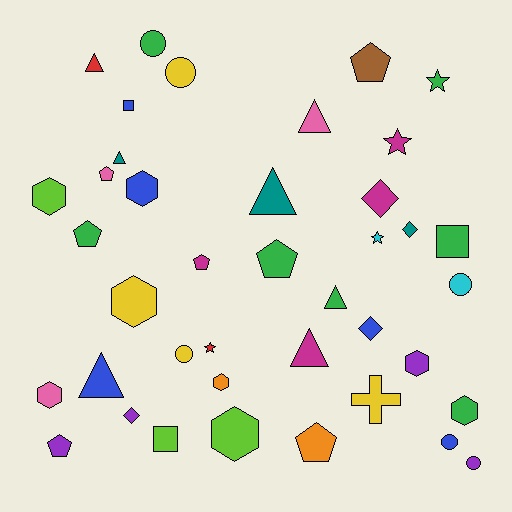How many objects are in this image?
There are 40 objects.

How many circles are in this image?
There are 6 circles.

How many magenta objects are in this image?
There are 4 magenta objects.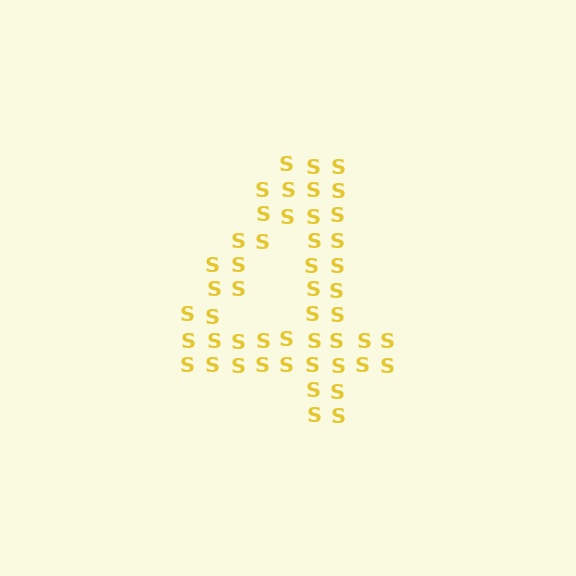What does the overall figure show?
The overall figure shows the digit 4.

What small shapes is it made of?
It is made of small letter S's.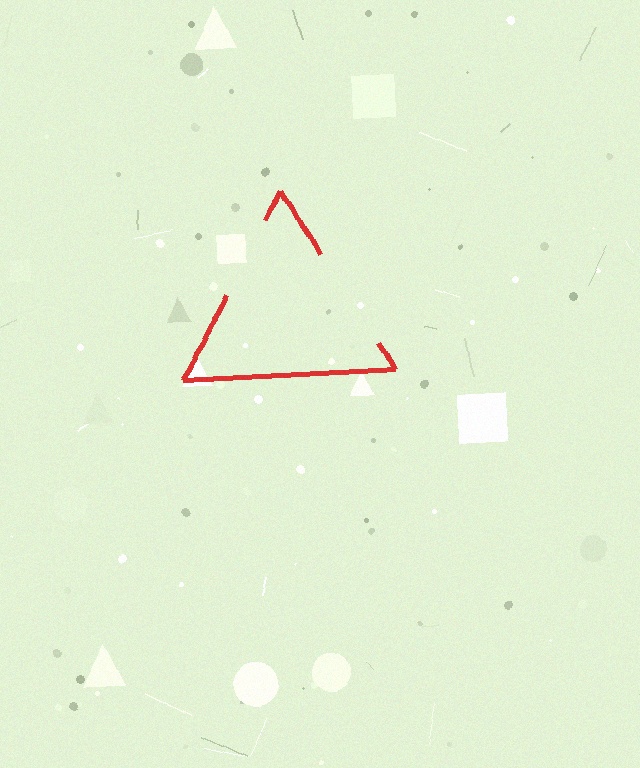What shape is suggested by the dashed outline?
The dashed outline suggests a triangle.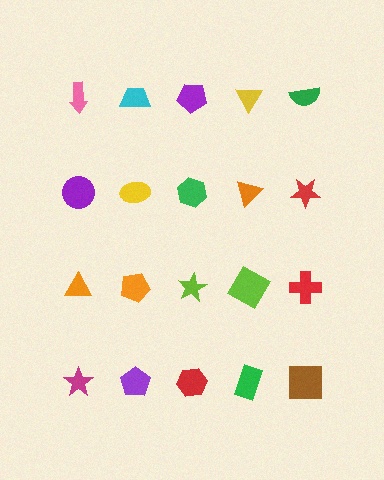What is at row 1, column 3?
A purple pentagon.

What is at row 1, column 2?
A cyan trapezoid.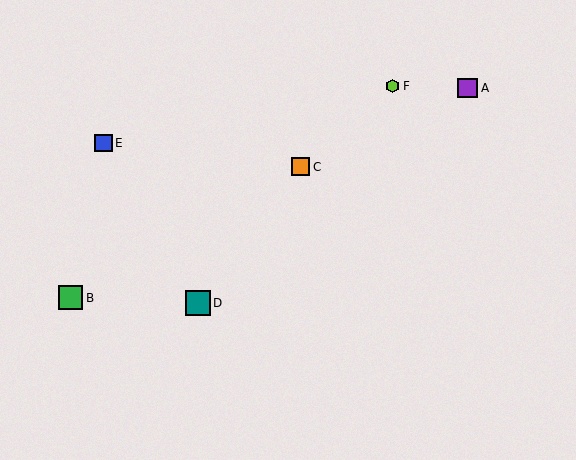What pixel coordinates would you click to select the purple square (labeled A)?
Click at (468, 88) to select the purple square A.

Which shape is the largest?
The teal square (labeled D) is the largest.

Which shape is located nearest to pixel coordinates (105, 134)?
The blue square (labeled E) at (104, 143) is nearest to that location.